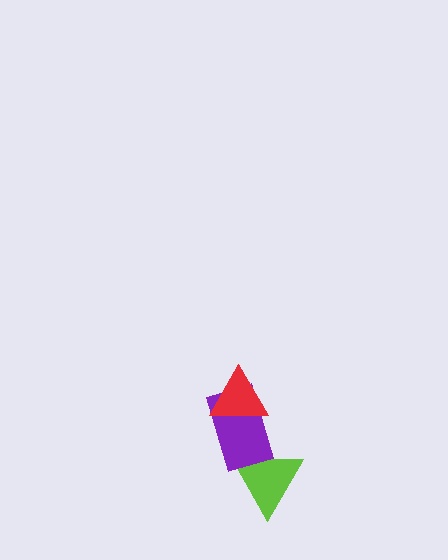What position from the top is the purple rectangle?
The purple rectangle is 2nd from the top.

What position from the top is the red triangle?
The red triangle is 1st from the top.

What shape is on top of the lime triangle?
The purple rectangle is on top of the lime triangle.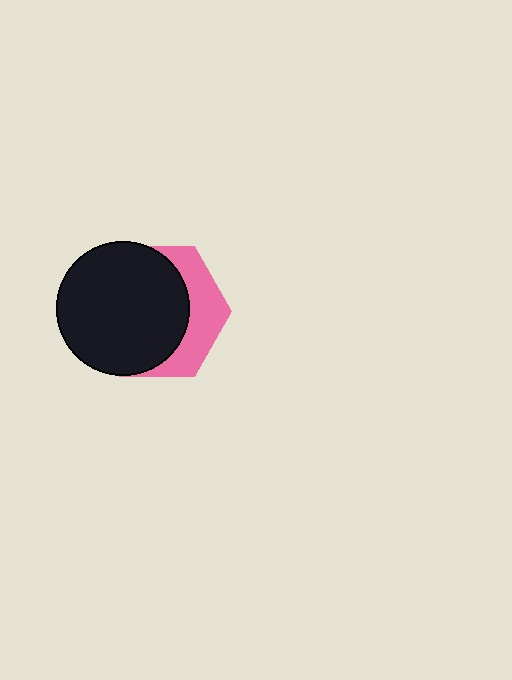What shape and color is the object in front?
The object in front is a black circle.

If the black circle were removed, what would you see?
You would see the complete pink hexagon.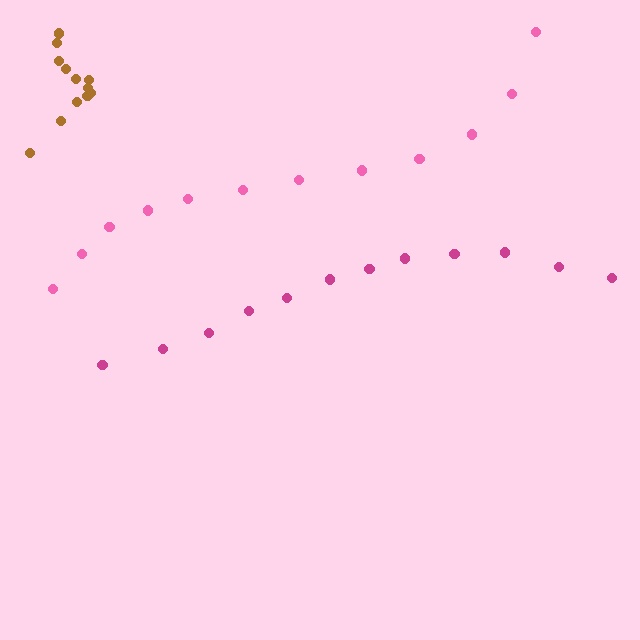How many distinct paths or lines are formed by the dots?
There are 3 distinct paths.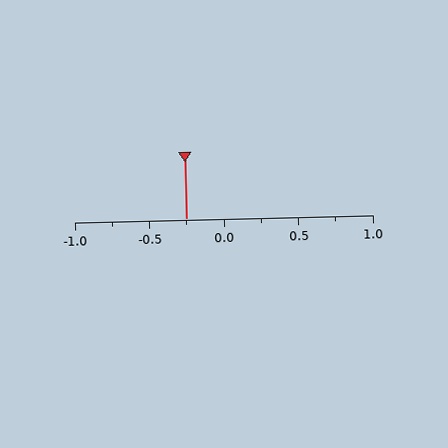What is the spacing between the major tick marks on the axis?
The major ticks are spaced 0.5 apart.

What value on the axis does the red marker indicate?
The marker indicates approximately -0.25.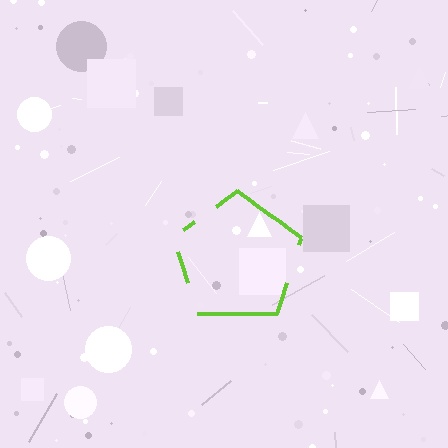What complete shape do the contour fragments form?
The contour fragments form a pentagon.